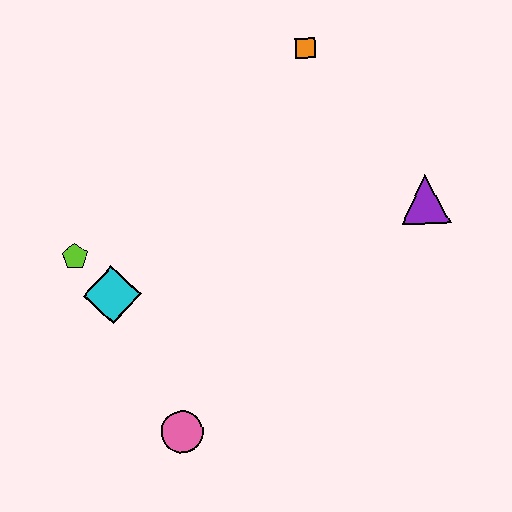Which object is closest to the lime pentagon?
The cyan diamond is closest to the lime pentagon.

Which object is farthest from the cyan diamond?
The purple triangle is farthest from the cyan diamond.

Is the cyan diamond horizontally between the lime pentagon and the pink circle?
Yes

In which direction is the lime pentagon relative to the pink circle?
The lime pentagon is above the pink circle.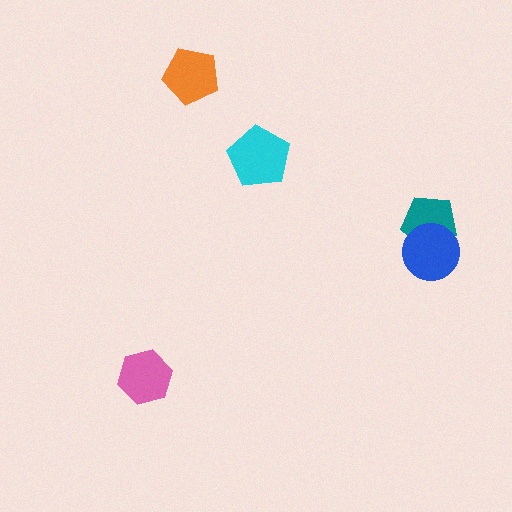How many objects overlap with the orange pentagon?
0 objects overlap with the orange pentagon.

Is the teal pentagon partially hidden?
Yes, it is partially covered by another shape.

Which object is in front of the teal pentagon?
The blue circle is in front of the teal pentagon.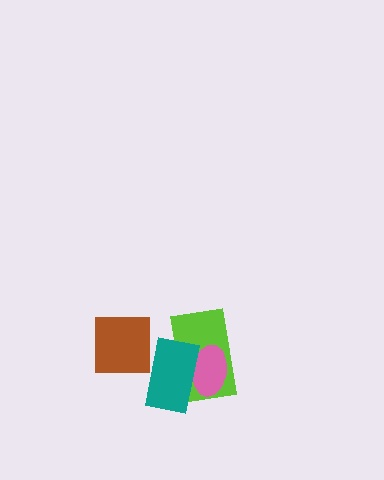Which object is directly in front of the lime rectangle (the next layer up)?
The pink ellipse is directly in front of the lime rectangle.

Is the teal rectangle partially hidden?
No, no other shape covers it.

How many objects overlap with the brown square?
0 objects overlap with the brown square.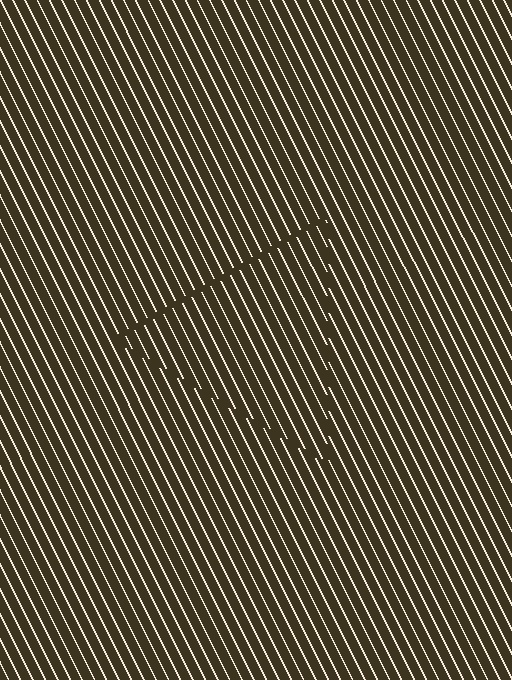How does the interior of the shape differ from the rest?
The interior of the shape contains the same grating, shifted by half a period — the contour is defined by the phase discontinuity where line-ends from the inner and outer gratings abut.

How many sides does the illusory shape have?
3 sides — the line-ends trace a triangle.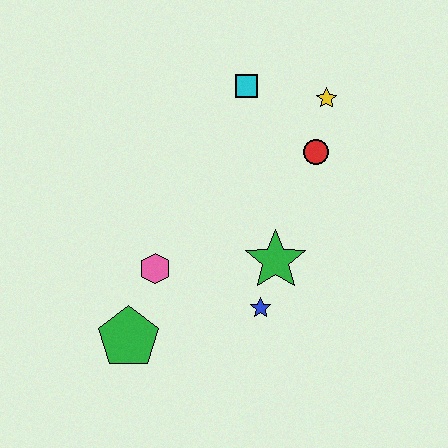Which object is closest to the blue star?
The green star is closest to the blue star.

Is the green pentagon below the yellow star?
Yes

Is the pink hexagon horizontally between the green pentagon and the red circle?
Yes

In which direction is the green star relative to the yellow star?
The green star is below the yellow star.